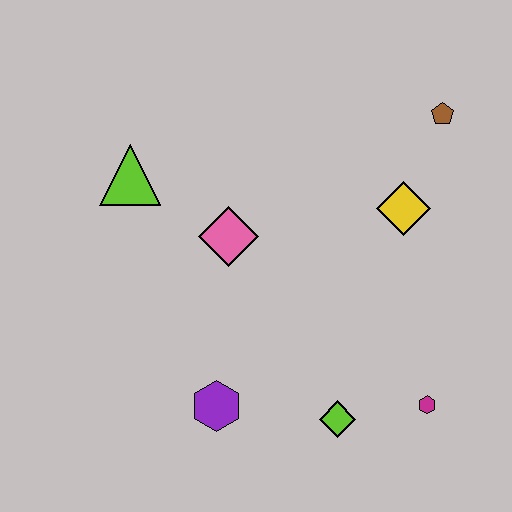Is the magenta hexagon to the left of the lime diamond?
No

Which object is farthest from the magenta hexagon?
The lime triangle is farthest from the magenta hexagon.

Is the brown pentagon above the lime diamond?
Yes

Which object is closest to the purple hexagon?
The lime diamond is closest to the purple hexagon.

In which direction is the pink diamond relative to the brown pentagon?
The pink diamond is to the left of the brown pentagon.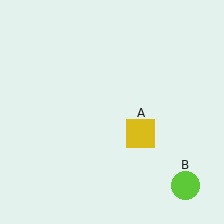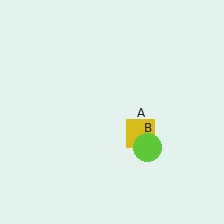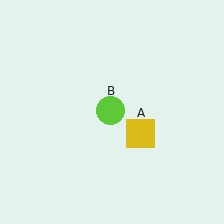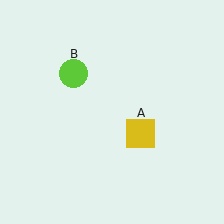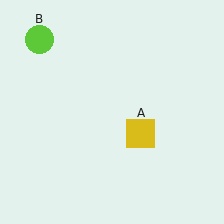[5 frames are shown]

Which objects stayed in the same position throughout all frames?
Yellow square (object A) remained stationary.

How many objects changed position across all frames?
1 object changed position: lime circle (object B).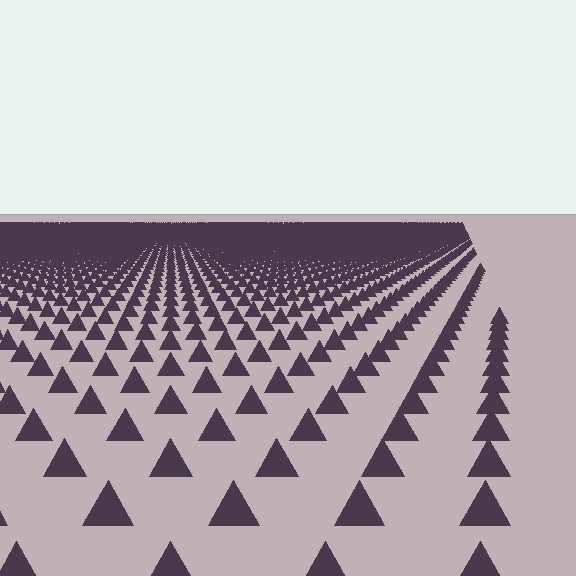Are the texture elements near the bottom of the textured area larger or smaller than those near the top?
Larger. Near the bottom, elements are closer to the viewer and appear at a bigger on-screen size.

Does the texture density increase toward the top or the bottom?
Density increases toward the top.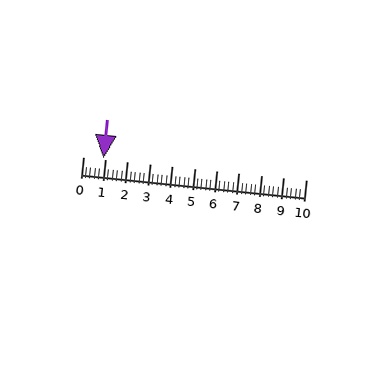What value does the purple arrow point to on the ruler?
The purple arrow points to approximately 0.9.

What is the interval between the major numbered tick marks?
The major tick marks are spaced 1 units apart.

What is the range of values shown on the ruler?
The ruler shows values from 0 to 10.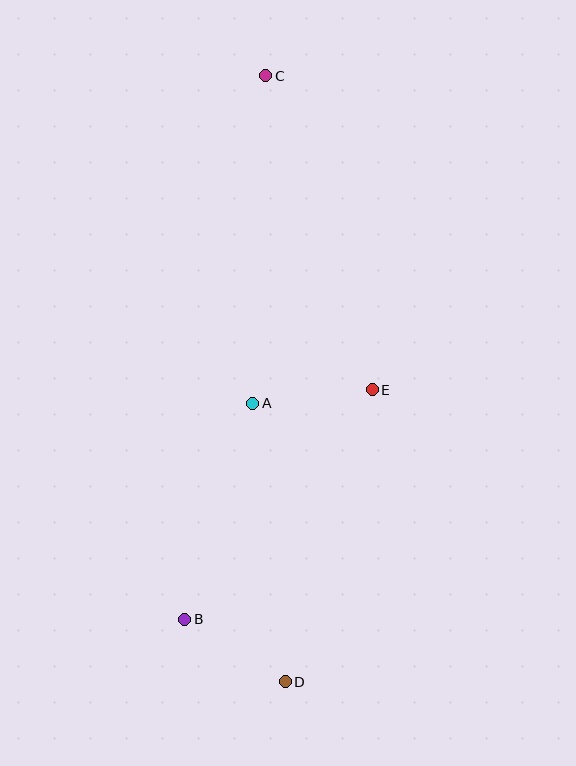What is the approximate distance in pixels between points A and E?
The distance between A and E is approximately 120 pixels.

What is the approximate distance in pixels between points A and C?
The distance between A and C is approximately 328 pixels.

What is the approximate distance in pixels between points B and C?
The distance between B and C is approximately 550 pixels.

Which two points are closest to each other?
Points B and D are closest to each other.